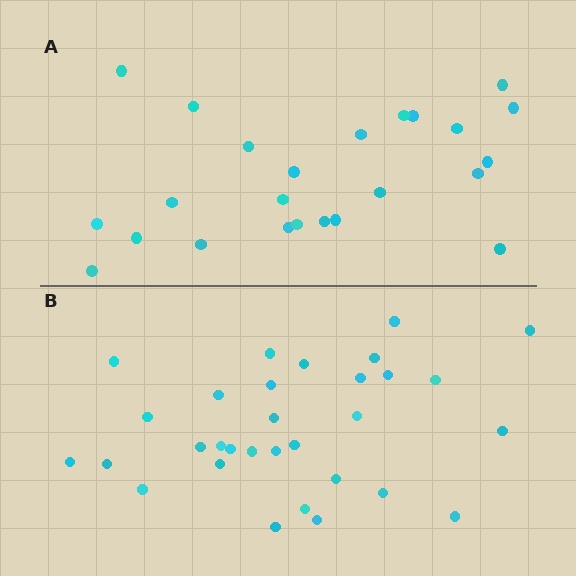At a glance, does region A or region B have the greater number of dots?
Region B (the bottom region) has more dots.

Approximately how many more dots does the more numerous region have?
Region B has roughly 8 or so more dots than region A.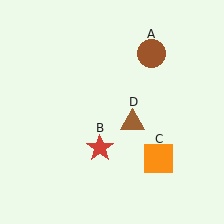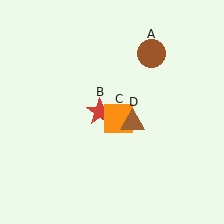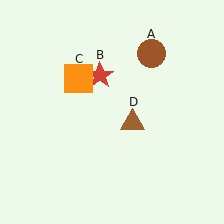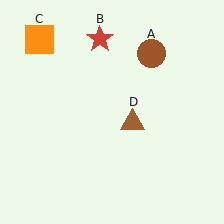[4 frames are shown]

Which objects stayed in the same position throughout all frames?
Brown circle (object A) and brown triangle (object D) remained stationary.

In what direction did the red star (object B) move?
The red star (object B) moved up.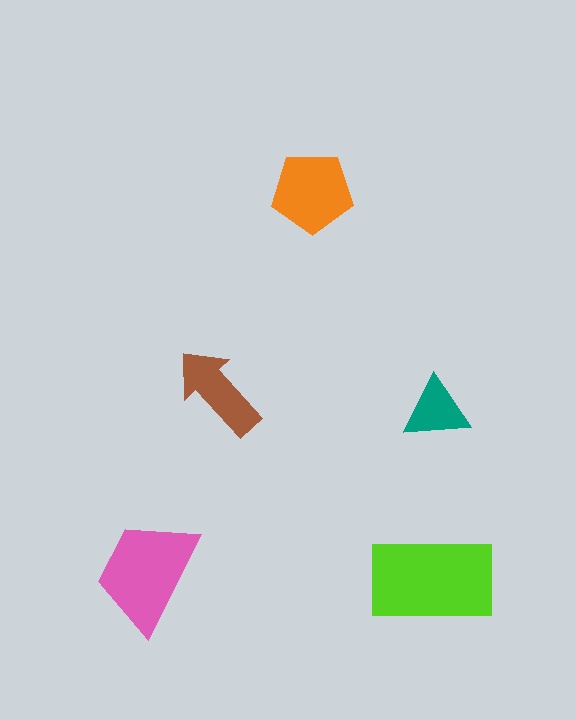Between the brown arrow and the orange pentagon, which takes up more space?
The orange pentagon.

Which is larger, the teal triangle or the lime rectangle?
The lime rectangle.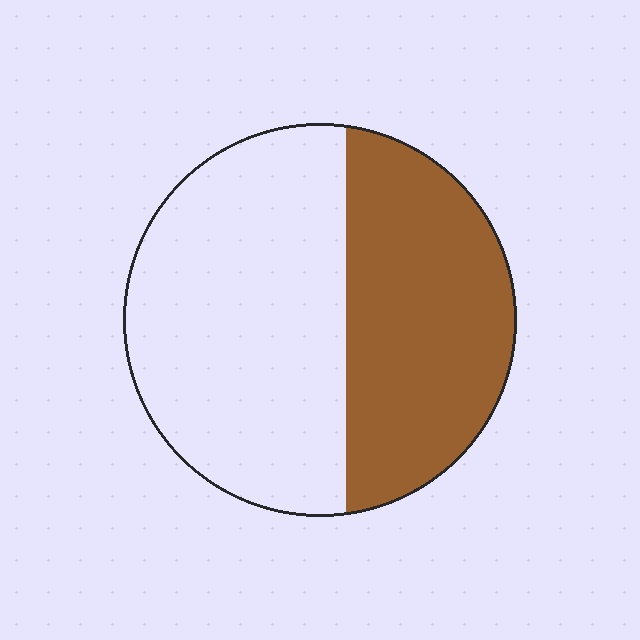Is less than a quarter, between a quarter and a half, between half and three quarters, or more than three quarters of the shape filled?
Between a quarter and a half.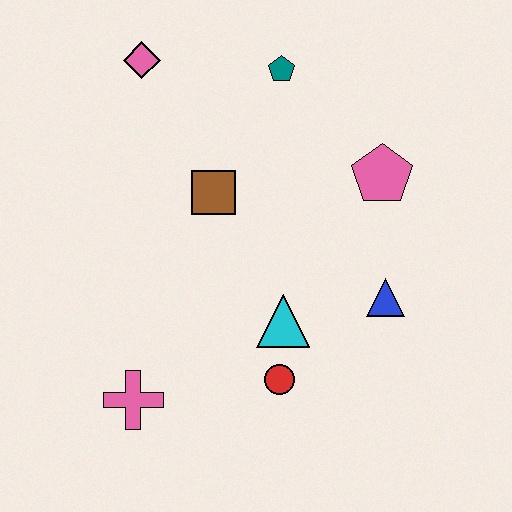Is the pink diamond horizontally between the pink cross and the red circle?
Yes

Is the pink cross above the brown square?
No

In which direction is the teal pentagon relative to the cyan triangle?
The teal pentagon is above the cyan triangle.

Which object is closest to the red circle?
The cyan triangle is closest to the red circle.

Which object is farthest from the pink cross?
The teal pentagon is farthest from the pink cross.